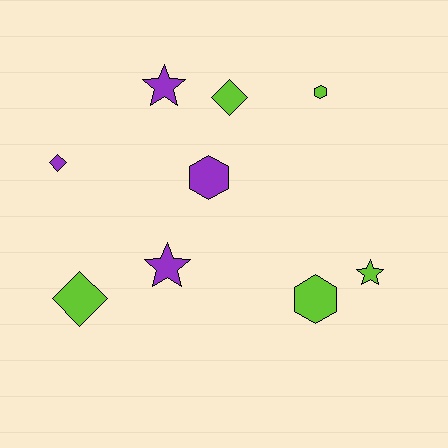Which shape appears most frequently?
Star, with 3 objects.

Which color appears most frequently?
Lime, with 5 objects.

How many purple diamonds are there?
There is 1 purple diamond.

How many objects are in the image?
There are 9 objects.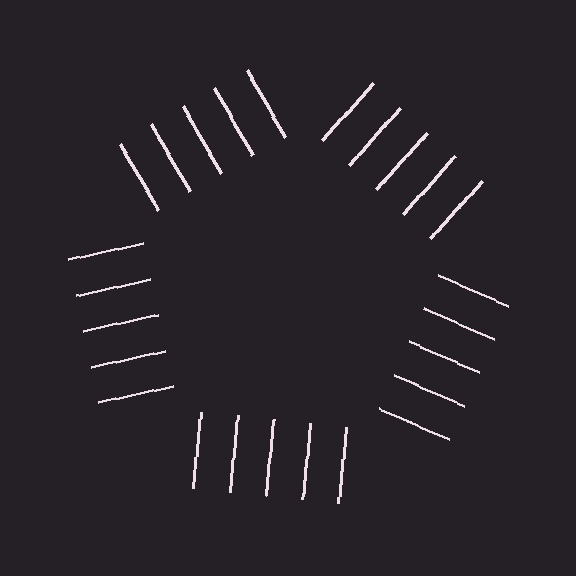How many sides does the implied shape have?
5 sides — the line-ends trace a pentagon.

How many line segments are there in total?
25 — 5 along each of the 5 edges.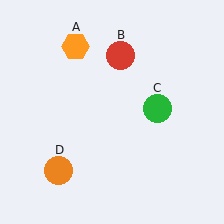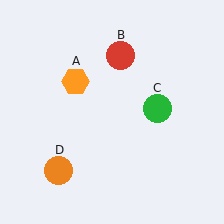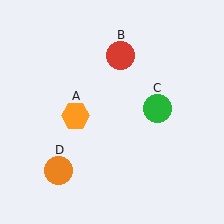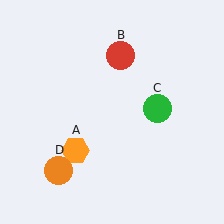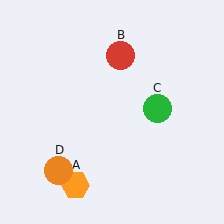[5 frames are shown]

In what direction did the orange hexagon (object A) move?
The orange hexagon (object A) moved down.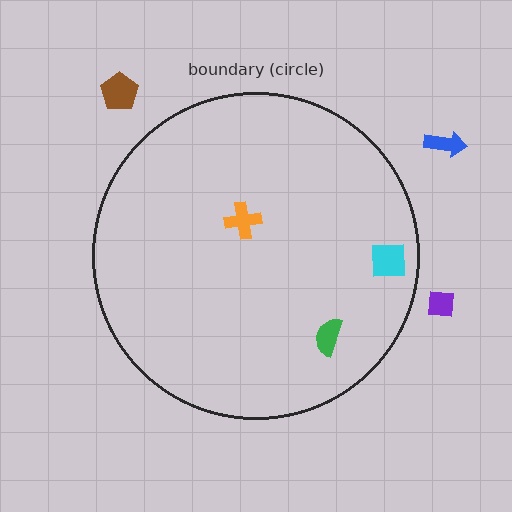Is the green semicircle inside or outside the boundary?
Inside.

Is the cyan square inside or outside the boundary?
Inside.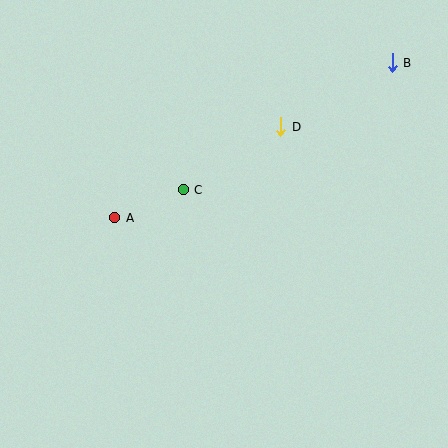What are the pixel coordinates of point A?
Point A is at (115, 218).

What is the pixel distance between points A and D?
The distance between A and D is 189 pixels.